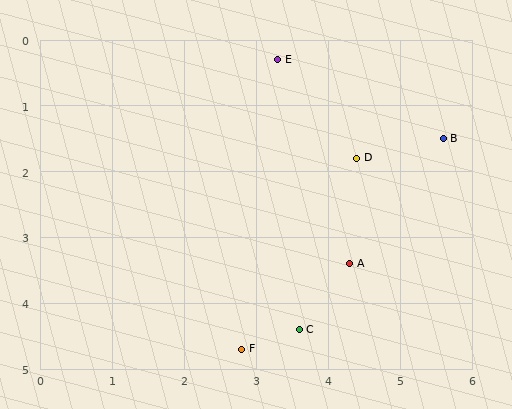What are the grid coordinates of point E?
Point E is at approximately (3.3, 0.3).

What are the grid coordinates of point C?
Point C is at approximately (3.6, 4.4).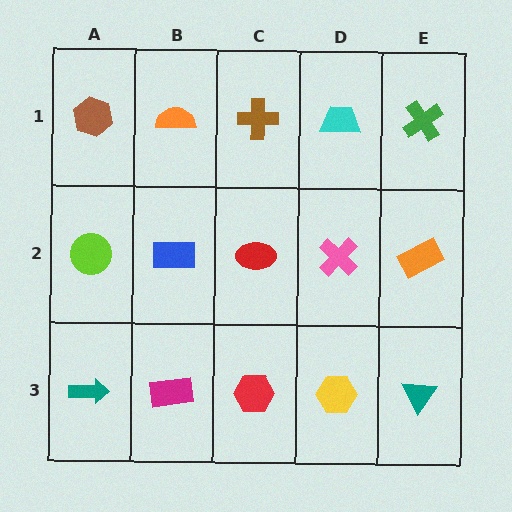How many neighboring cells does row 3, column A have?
2.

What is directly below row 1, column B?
A blue rectangle.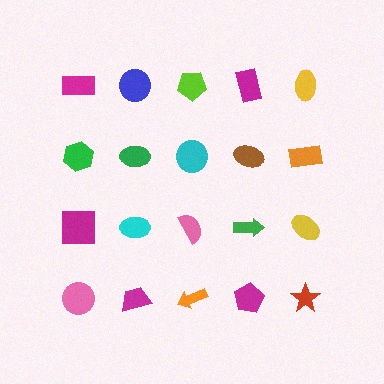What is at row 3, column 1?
A magenta square.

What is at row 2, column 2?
A green ellipse.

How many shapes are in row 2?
5 shapes.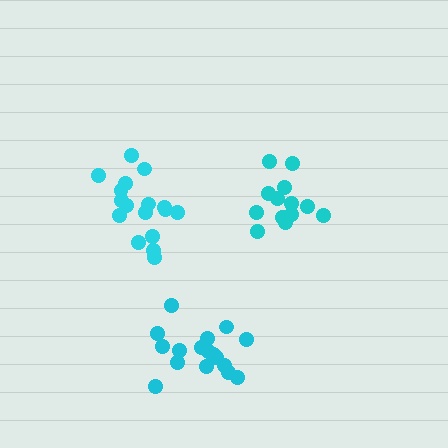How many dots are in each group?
Group 1: 17 dots, Group 2: 13 dots, Group 3: 17 dots (47 total).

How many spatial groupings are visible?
There are 3 spatial groupings.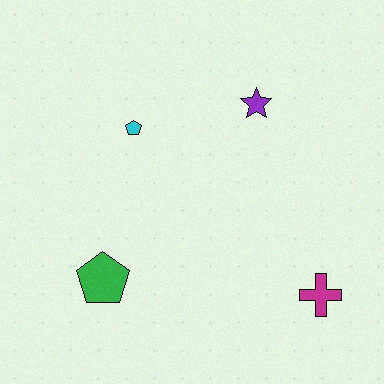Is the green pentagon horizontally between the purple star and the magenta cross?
No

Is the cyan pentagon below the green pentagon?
No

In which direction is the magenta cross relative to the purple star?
The magenta cross is below the purple star.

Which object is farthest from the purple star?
The green pentagon is farthest from the purple star.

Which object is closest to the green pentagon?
The cyan pentagon is closest to the green pentagon.